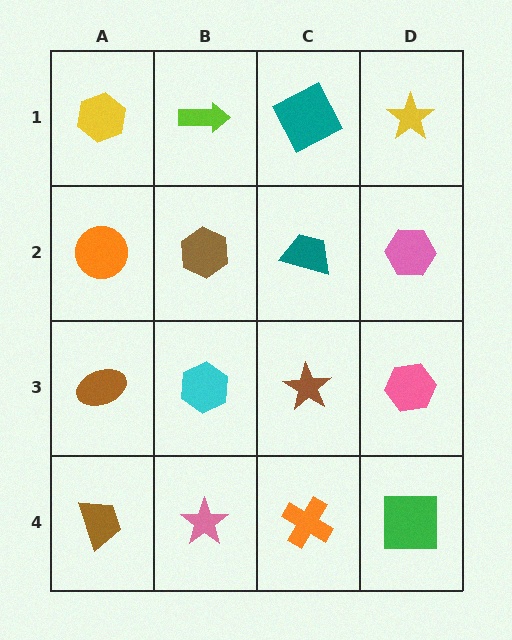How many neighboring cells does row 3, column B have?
4.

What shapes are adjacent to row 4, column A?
A brown ellipse (row 3, column A), a pink star (row 4, column B).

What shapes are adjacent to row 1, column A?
An orange circle (row 2, column A), a lime arrow (row 1, column B).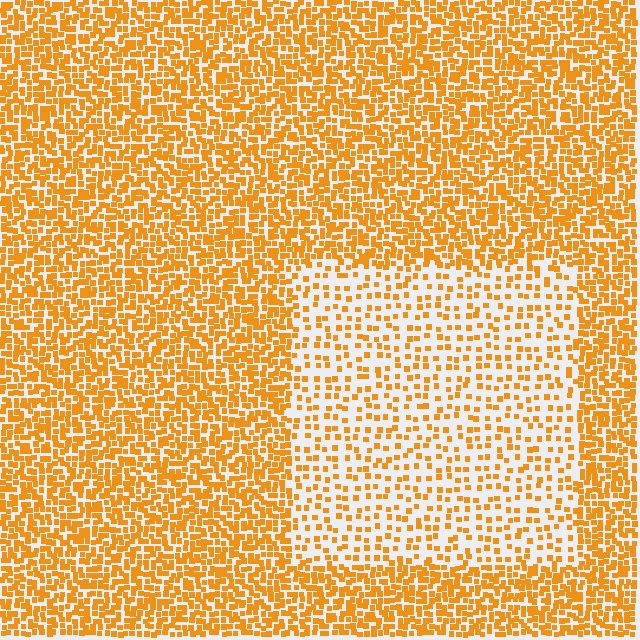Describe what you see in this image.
The image contains small orange elements arranged at two different densities. A rectangle-shaped region is visible where the elements are less densely packed than the surrounding area.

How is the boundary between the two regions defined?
The boundary is defined by a change in element density (approximately 2.4x ratio). All elements are the same color, size, and shape.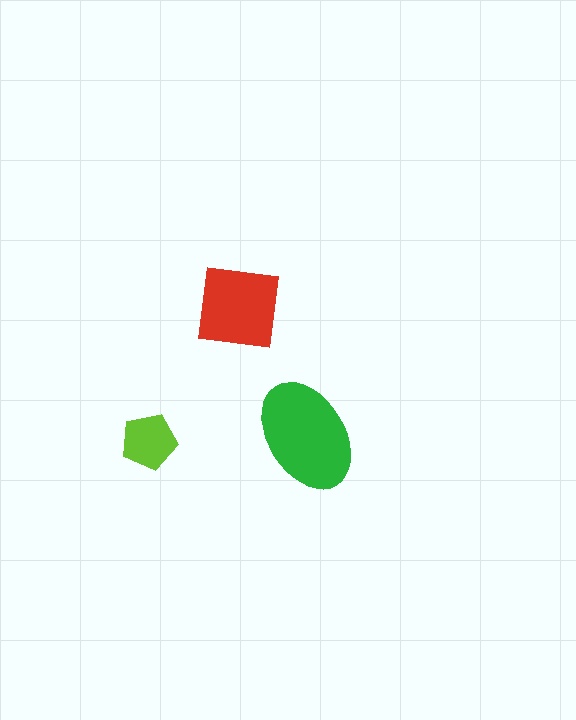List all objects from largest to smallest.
The green ellipse, the red square, the lime pentagon.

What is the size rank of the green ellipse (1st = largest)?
1st.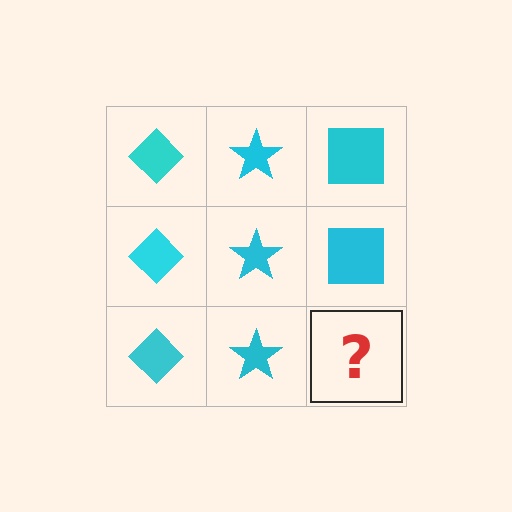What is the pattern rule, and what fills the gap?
The rule is that each column has a consistent shape. The gap should be filled with a cyan square.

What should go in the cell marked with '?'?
The missing cell should contain a cyan square.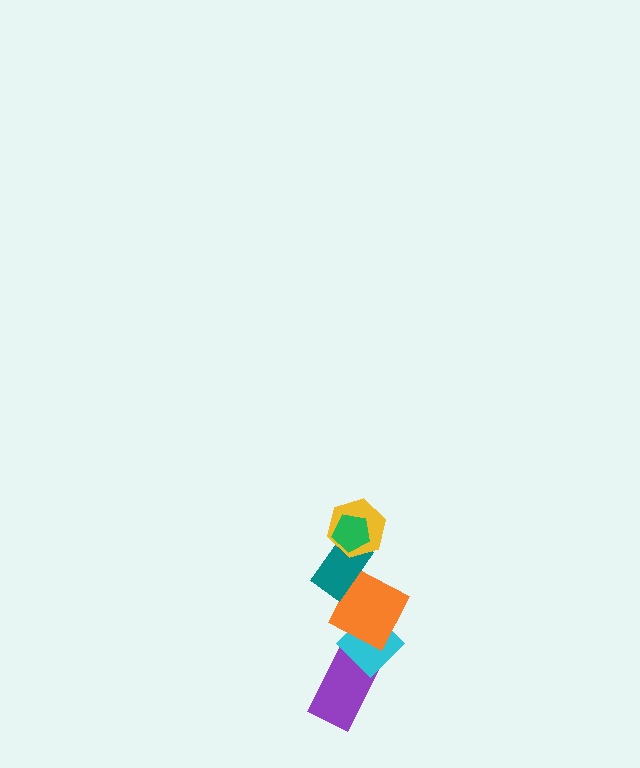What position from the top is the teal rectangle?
The teal rectangle is 3rd from the top.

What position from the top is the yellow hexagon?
The yellow hexagon is 2nd from the top.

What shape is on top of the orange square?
The teal rectangle is on top of the orange square.